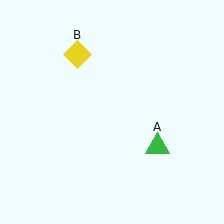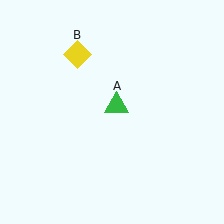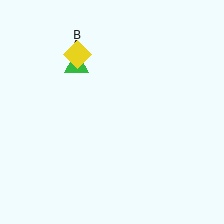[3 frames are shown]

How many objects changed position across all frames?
1 object changed position: green triangle (object A).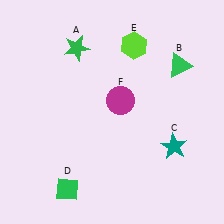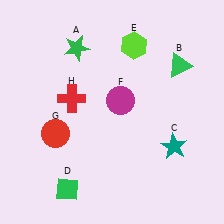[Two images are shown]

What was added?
A red circle (G), a red cross (H) were added in Image 2.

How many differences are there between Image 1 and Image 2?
There are 2 differences between the two images.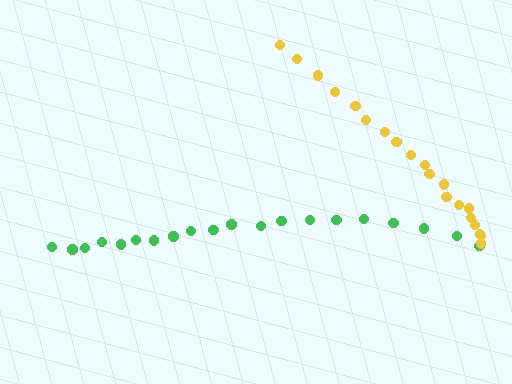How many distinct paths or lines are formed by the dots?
There are 2 distinct paths.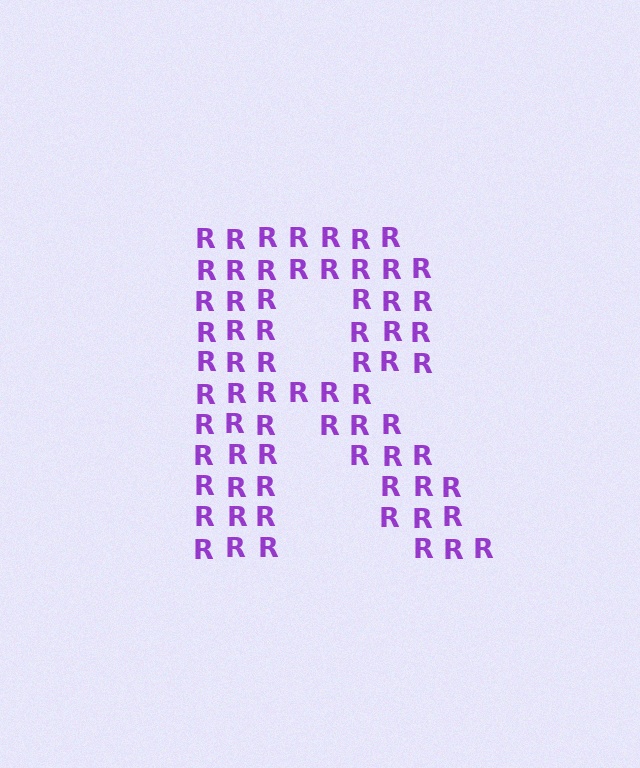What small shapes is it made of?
It is made of small letter R's.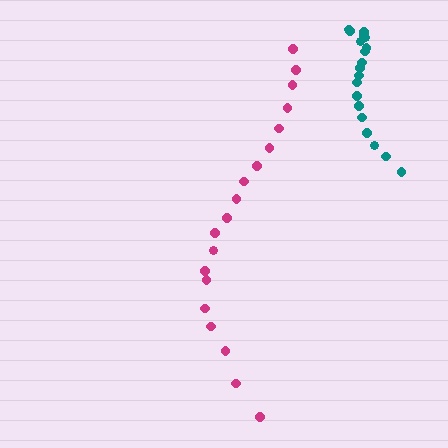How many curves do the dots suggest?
There are 2 distinct paths.